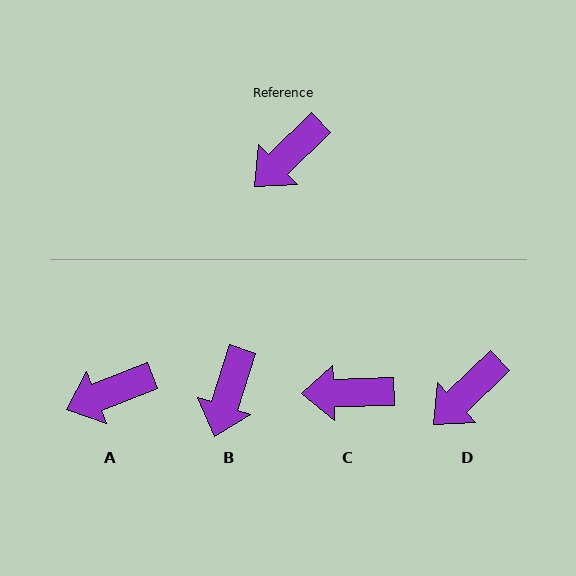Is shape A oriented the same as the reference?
No, it is off by about 22 degrees.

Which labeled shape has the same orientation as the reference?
D.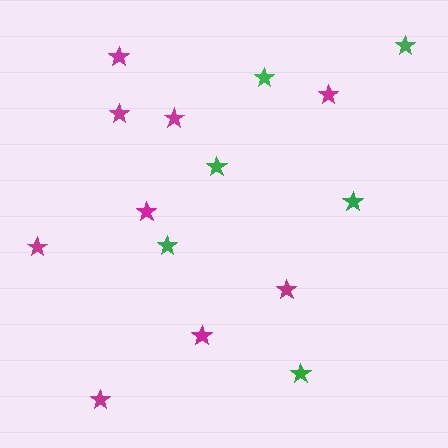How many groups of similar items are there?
There are 2 groups: one group of green stars (6) and one group of magenta stars (9).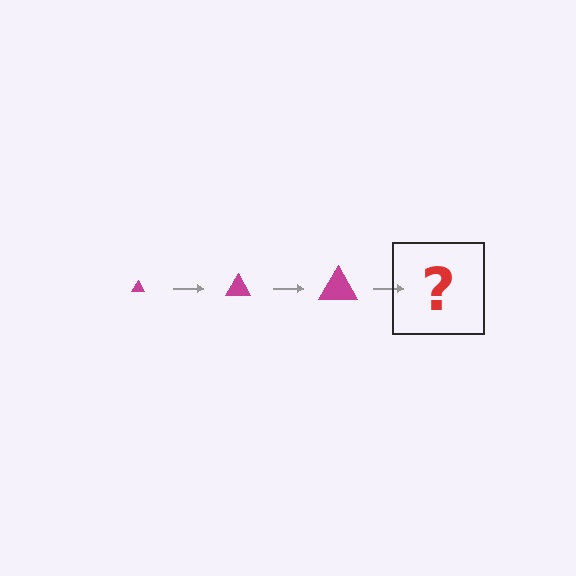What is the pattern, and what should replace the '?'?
The pattern is that the triangle gets progressively larger each step. The '?' should be a magenta triangle, larger than the previous one.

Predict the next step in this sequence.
The next step is a magenta triangle, larger than the previous one.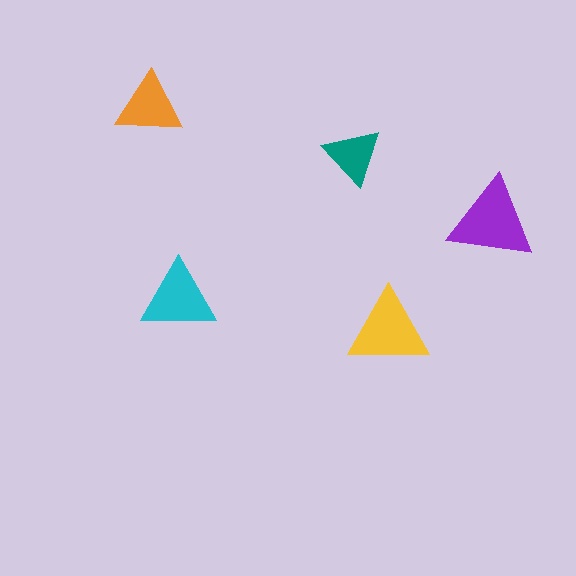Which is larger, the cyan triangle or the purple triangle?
The purple one.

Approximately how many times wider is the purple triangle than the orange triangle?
About 1.5 times wider.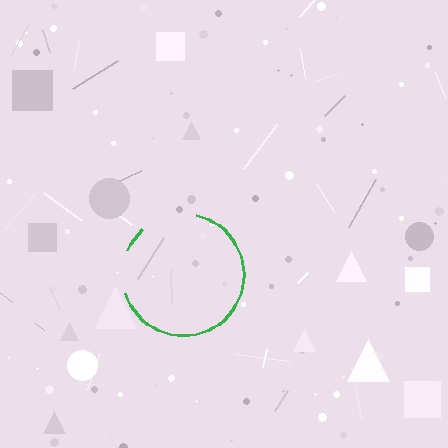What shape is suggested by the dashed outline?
The dashed outline suggests a circle.